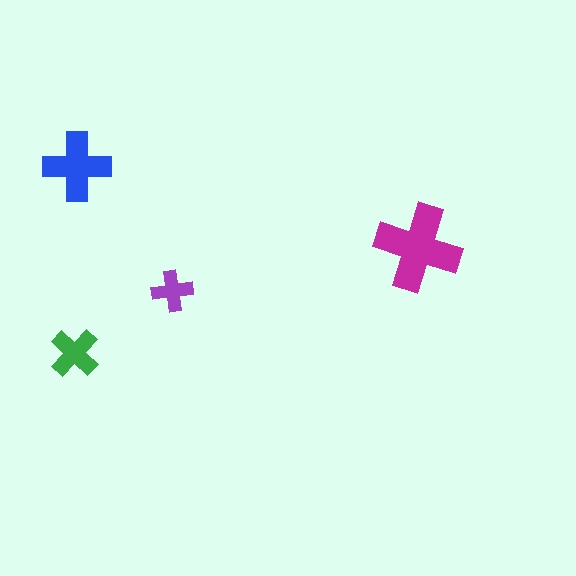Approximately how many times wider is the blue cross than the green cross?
About 1.5 times wider.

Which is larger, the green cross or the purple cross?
The green one.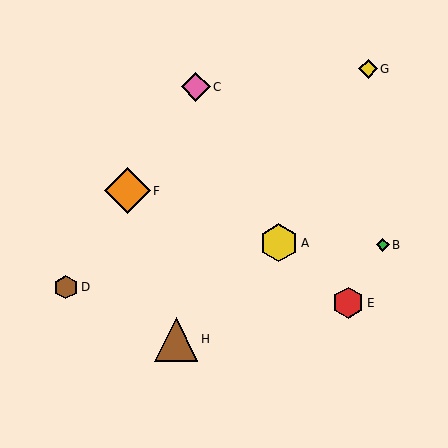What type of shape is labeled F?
Shape F is an orange diamond.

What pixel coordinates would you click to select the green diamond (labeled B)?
Click at (383, 245) to select the green diamond B.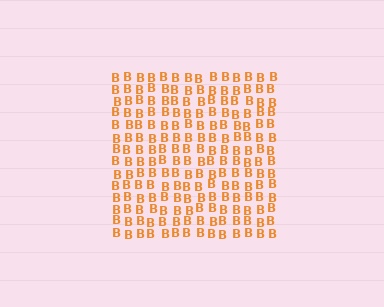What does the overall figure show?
The overall figure shows a square.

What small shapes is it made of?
It is made of small letter B's.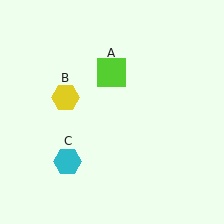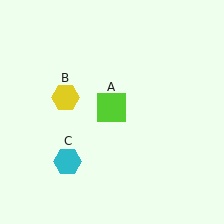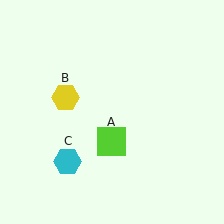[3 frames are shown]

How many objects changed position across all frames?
1 object changed position: lime square (object A).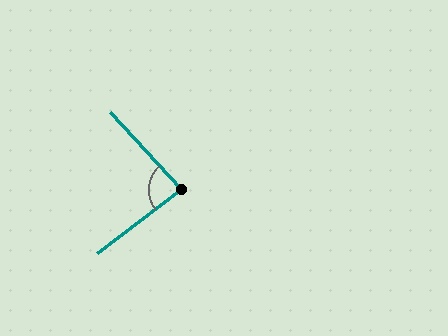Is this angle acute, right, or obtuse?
It is acute.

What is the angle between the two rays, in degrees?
Approximately 84 degrees.